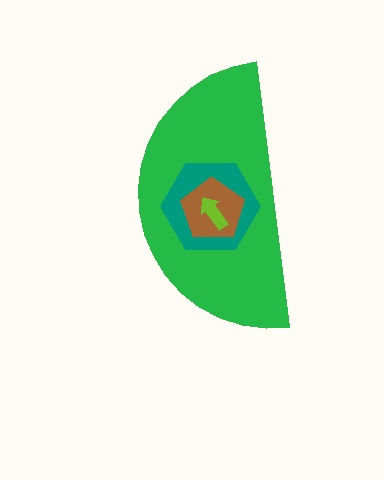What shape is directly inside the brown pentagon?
The lime arrow.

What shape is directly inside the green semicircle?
The teal hexagon.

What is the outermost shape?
The green semicircle.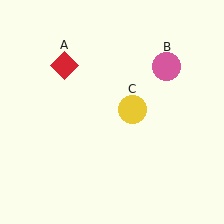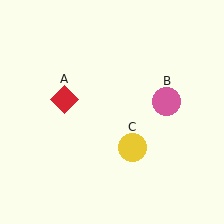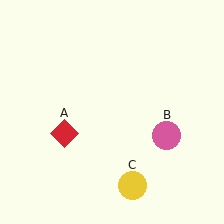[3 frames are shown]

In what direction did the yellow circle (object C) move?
The yellow circle (object C) moved down.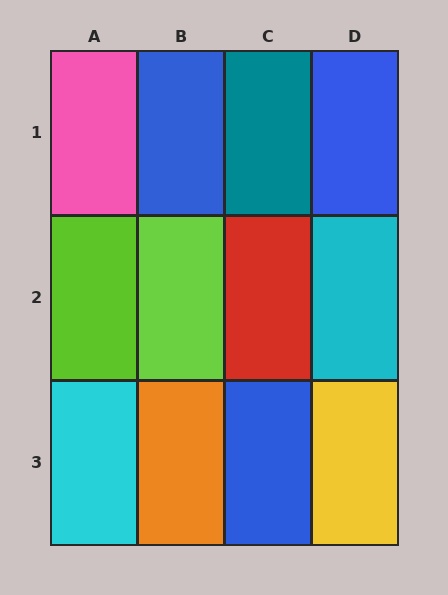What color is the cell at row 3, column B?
Orange.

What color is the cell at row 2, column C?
Red.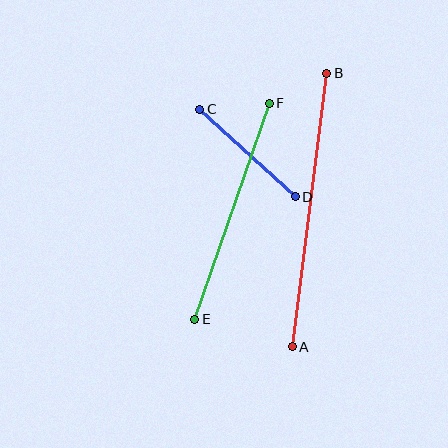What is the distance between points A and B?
The distance is approximately 276 pixels.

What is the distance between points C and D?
The distance is approximately 130 pixels.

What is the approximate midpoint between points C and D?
The midpoint is at approximately (248, 153) pixels.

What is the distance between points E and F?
The distance is approximately 229 pixels.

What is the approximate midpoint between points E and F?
The midpoint is at approximately (232, 211) pixels.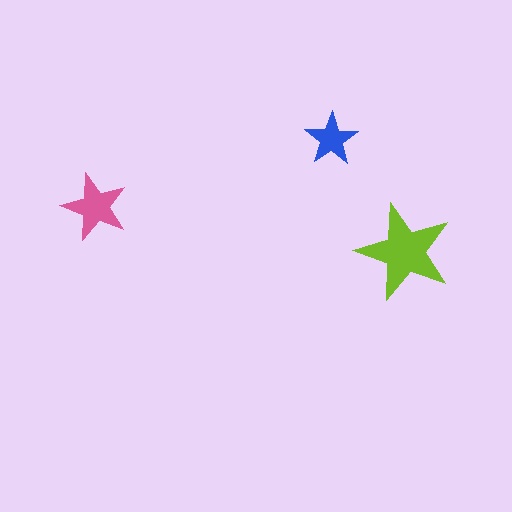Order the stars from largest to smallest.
the lime one, the pink one, the blue one.